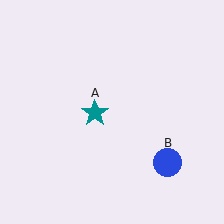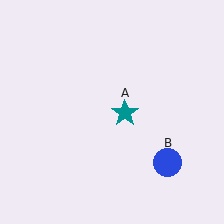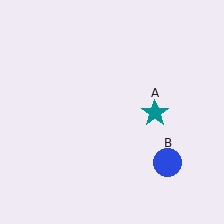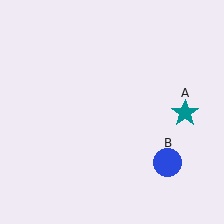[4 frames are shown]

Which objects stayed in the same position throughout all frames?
Blue circle (object B) remained stationary.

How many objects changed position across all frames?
1 object changed position: teal star (object A).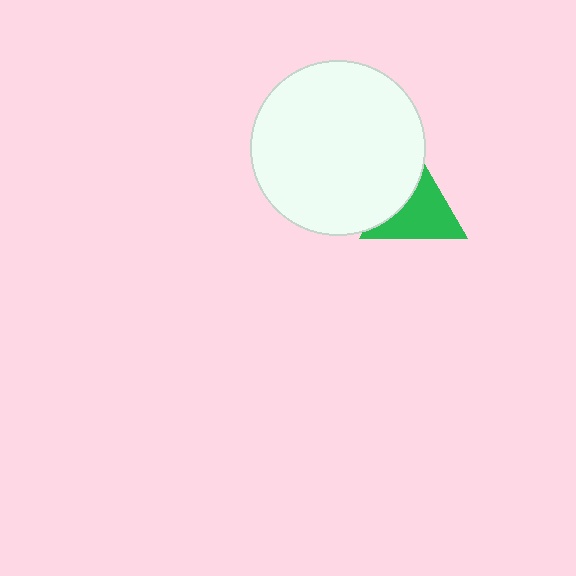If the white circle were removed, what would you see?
You would see the complete green triangle.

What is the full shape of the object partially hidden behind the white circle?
The partially hidden object is a green triangle.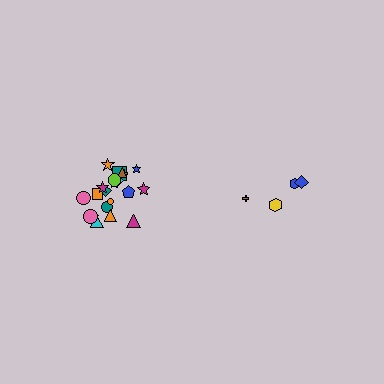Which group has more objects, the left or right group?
The left group.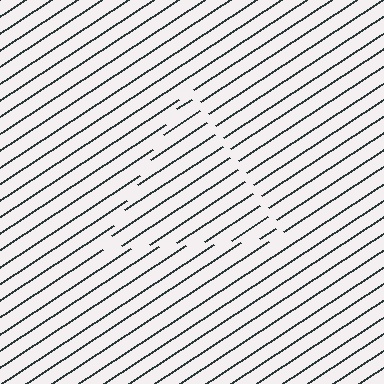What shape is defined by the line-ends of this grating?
An illusory triangle. The interior of the shape contains the same grating, shifted by half a period — the contour is defined by the phase discontinuity where line-ends from the inner and outer gratings abut.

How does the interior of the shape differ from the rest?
The interior of the shape contains the same grating, shifted by half a period — the contour is defined by the phase discontinuity where line-ends from the inner and outer gratings abut.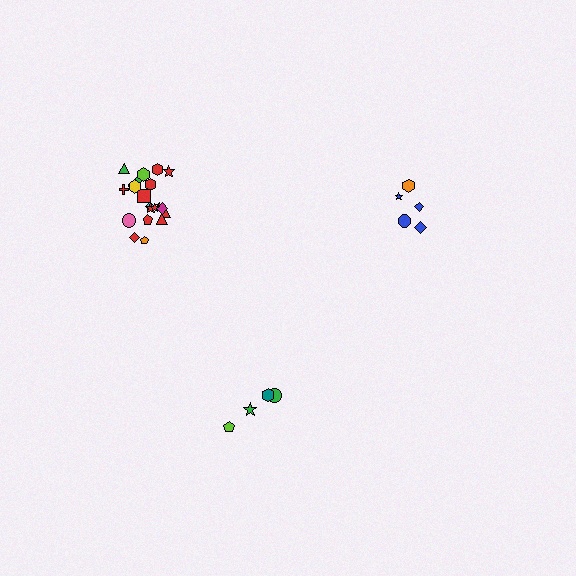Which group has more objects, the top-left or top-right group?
The top-left group.